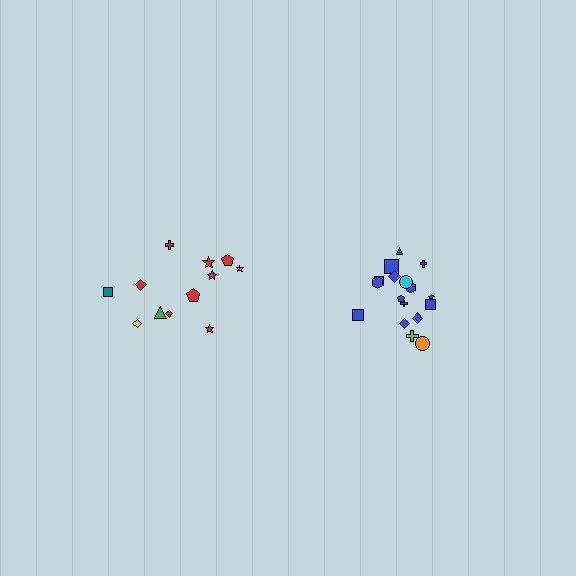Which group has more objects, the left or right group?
The right group.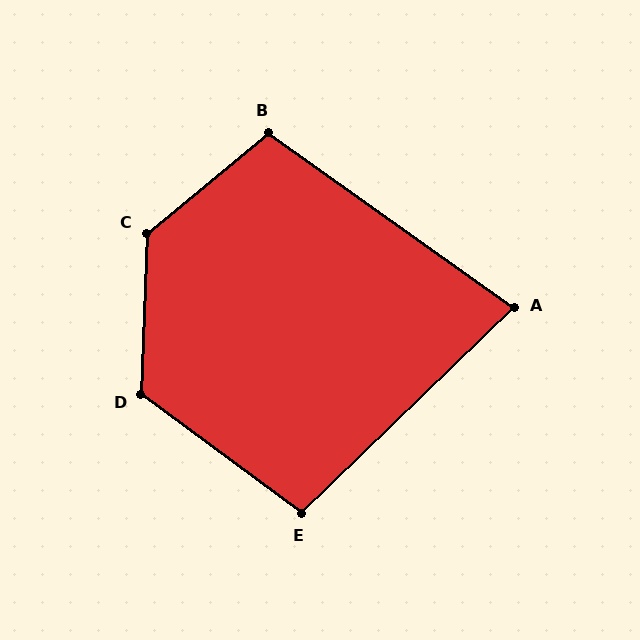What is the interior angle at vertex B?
Approximately 105 degrees (obtuse).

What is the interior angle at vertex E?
Approximately 99 degrees (obtuse).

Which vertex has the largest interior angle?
C, at approximately 131 degrees.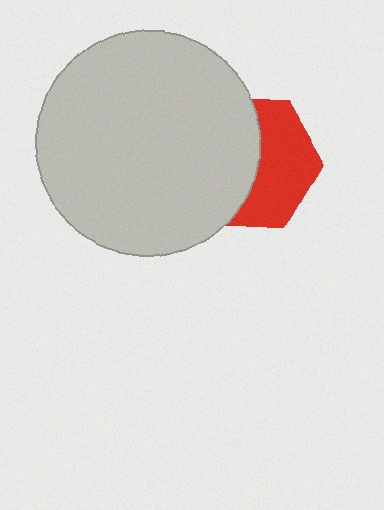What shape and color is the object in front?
The object in front is a light gray circle.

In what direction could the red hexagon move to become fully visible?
The red hexagon could move right. That would shift it out from behind the light gray circle entirely.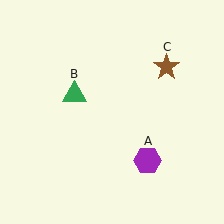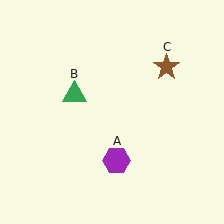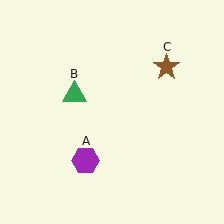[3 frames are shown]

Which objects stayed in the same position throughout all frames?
Green triangle (object B) and brown star (object C) remained stationary.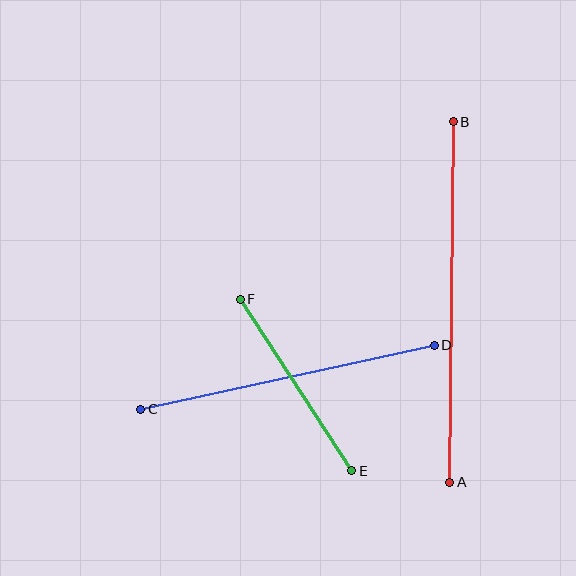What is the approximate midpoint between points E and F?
The midpoint is at approximately (296, 385) pixels.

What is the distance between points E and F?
The distance is approximately 205 pixels.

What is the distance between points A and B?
The distance is approximately 360 pixels.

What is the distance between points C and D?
The distance is approximately 300 pixels.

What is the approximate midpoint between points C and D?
The midpoint is at approximately (288, 377) pixels.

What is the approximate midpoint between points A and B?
The midpoint is at approximately (451, 302) pixels.